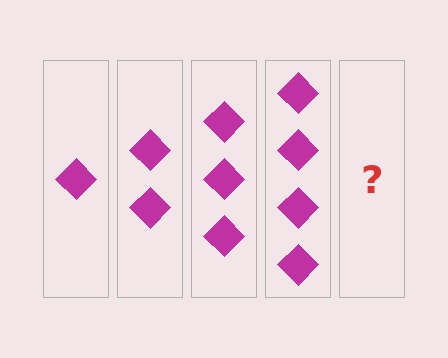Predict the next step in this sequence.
The next step is 5 diamonds.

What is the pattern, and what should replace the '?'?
The pattern is that each step adds one more diamond. The '?' should be 5 diamonds.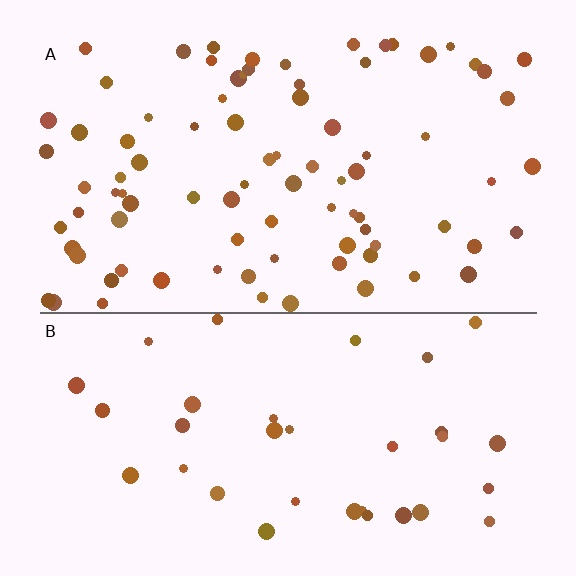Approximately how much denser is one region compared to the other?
Approximately 2.4× — region A over region B.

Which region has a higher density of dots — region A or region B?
A (the top).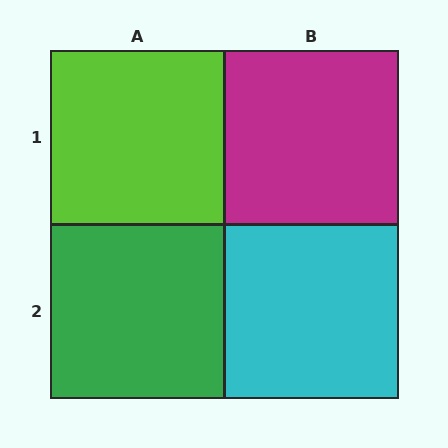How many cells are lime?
1 cell is lime.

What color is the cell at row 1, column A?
Lime.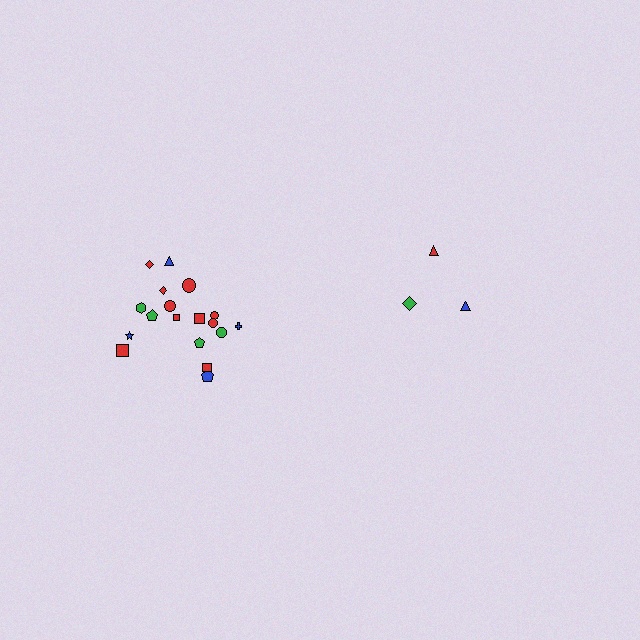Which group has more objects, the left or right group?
The left group.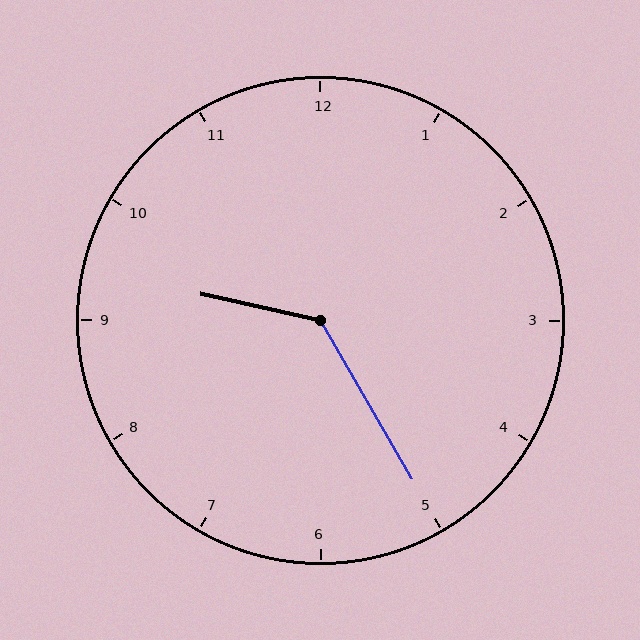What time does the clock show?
9:25.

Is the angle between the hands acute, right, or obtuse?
It is obtuse.